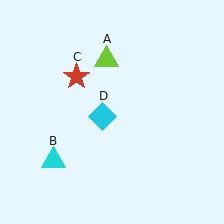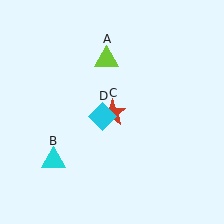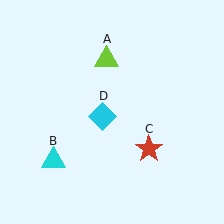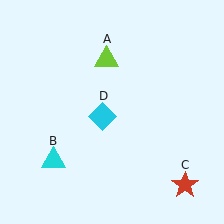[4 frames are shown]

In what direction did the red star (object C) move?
The red star (object C) moved down and to the right.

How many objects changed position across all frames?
1 object changed position: red star (object C).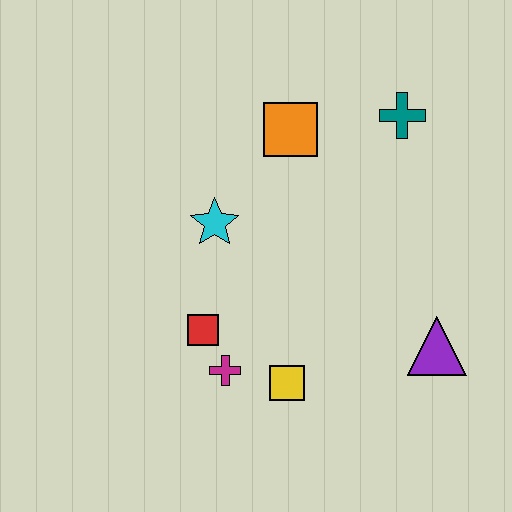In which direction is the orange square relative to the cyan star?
The orange square is above the cyan star.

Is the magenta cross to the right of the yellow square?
No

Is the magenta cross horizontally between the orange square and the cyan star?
Yes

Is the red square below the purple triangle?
No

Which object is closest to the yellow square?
The magenta cross is closest to the yellow square.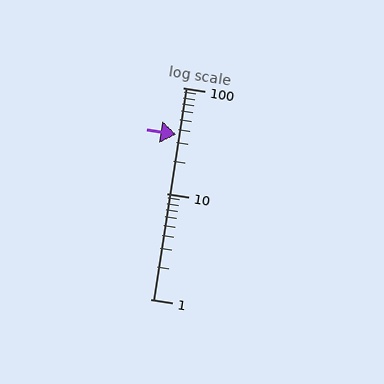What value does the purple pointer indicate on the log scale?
The pointer indicates approximately 36.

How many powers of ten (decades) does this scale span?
The scale spans 2 decades, from 1 to 100.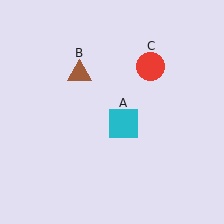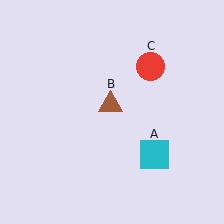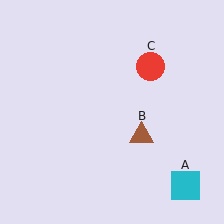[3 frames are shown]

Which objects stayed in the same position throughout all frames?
Red circle (object C) remained stationary.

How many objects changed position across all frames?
2 objects changed position: cyan square (object A), brown triangle (object B).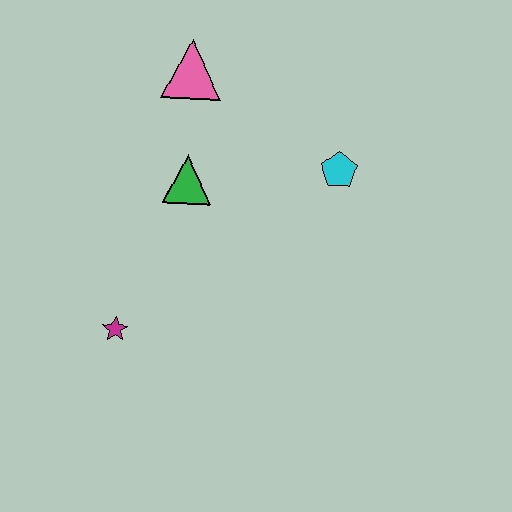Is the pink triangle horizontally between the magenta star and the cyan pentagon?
Yes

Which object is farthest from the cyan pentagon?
The magenta star is farthest from the cyan pentagon.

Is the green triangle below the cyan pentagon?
Yes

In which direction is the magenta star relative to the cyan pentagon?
The magenta star is to the left of the cyan pentagon.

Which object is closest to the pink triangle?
The green triangle is closest to the pink triangle.